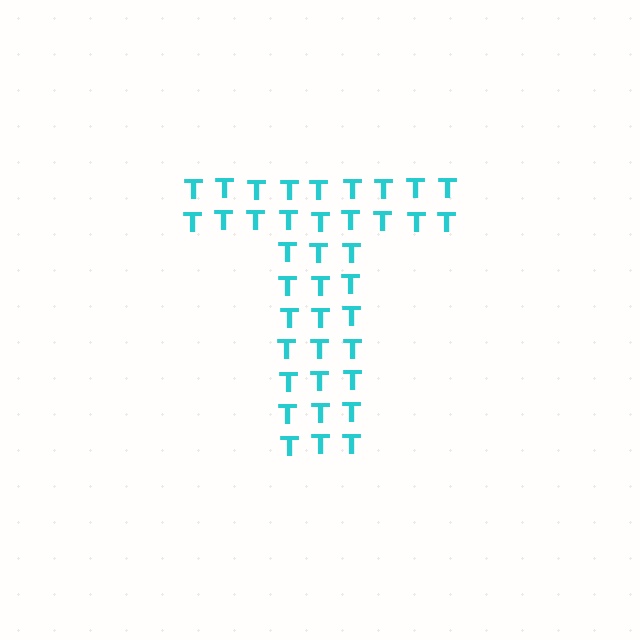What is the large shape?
The large shape is the letter T.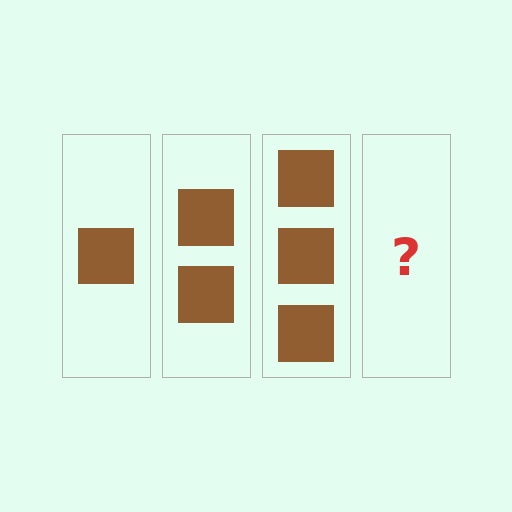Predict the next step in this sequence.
The next step is 4 squares.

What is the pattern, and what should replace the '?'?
The pattern is that each step adds one more square. The '?' should be 4 squares.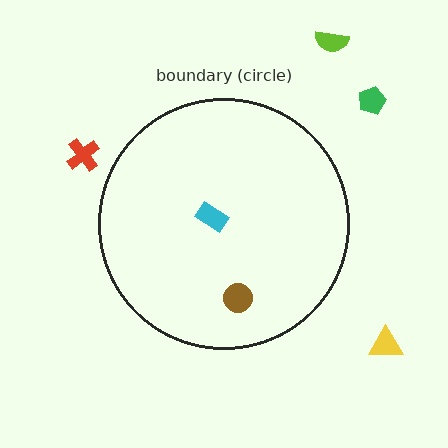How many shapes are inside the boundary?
2 inside, 4 outside.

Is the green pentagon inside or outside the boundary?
Outside.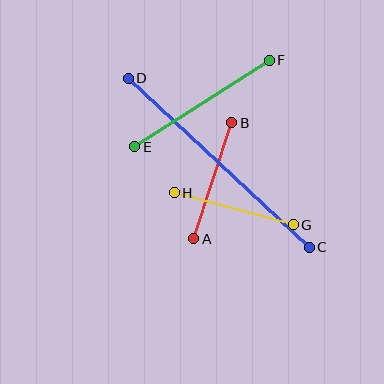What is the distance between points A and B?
The distance is approximately 122 pixels.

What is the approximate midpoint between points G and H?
The midpoint is at approximately (234, 209) pixels.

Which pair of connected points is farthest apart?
Points C and D are farthest apart.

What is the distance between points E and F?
The distance is approximately 160 pixels.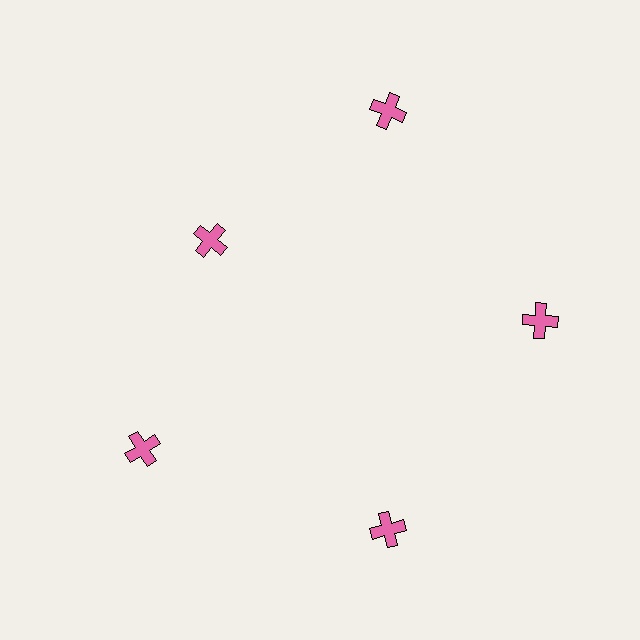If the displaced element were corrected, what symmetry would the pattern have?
It would have 5-fold rotational symmetry — the pattern would map onto itself every 72 degrees.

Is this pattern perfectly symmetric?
No. The 5 pink crosses are arranged in a ring, but one element near the 10 o'clock position is pulled inward toward the center, breaking the 5-fold rotational symmetry.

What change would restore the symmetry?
The symmetry would be restored by moving it outward, back onto the ring so that all 5 crosses sit at equal angles and equal distance from the center.